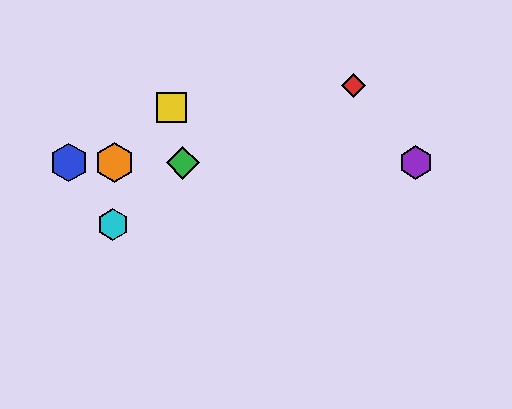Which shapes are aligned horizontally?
The blue hexagon, the green diamond, the purple hexagon, the orange hexagon are aligned horizontally.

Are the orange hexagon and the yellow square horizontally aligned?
No, the orange hexagon is at y≈163 and the yellow square is at y≈108.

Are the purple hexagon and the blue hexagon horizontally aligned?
Yes, both are at y≈163.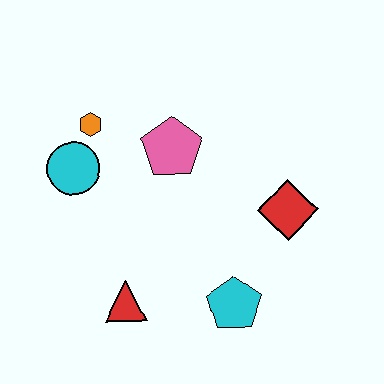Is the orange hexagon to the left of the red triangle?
Yes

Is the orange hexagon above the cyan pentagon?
Yes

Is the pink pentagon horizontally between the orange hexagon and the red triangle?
No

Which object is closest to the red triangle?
The cyan pentagon is closest to the red triangle.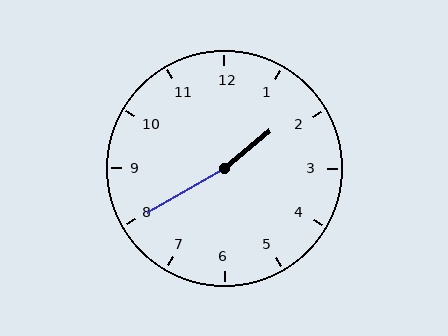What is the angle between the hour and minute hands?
Approximately 170 degrees.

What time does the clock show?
1:40.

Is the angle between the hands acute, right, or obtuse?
It is obtuse.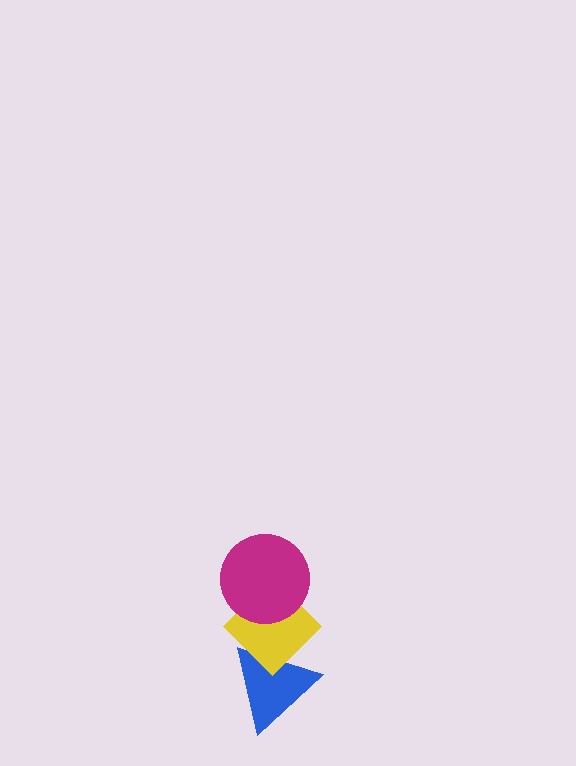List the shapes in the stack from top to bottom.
From top to bottom: the magenta circle, the yellow diamond, the blue triangle.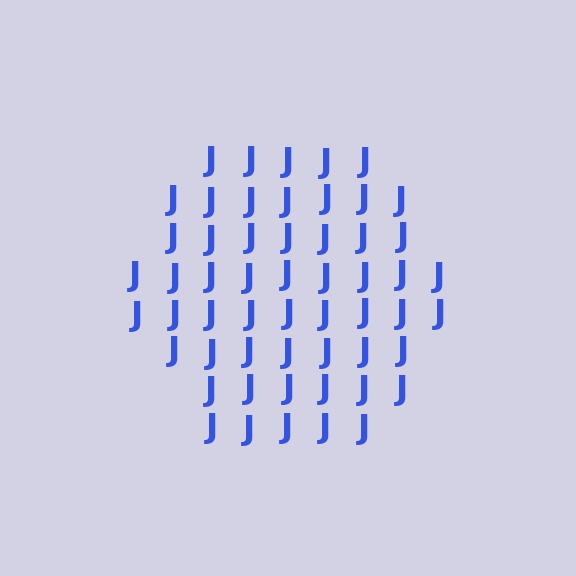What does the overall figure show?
The overall figure shows a hexagon.